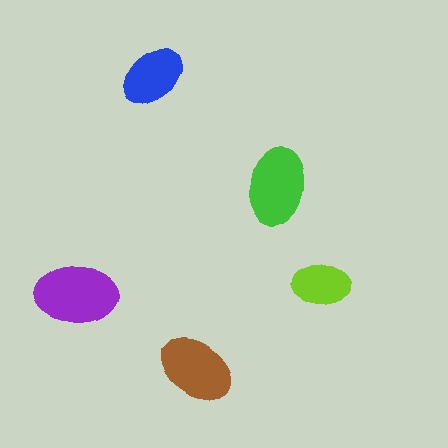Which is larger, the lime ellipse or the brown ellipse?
The brown one.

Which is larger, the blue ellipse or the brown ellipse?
The brown one.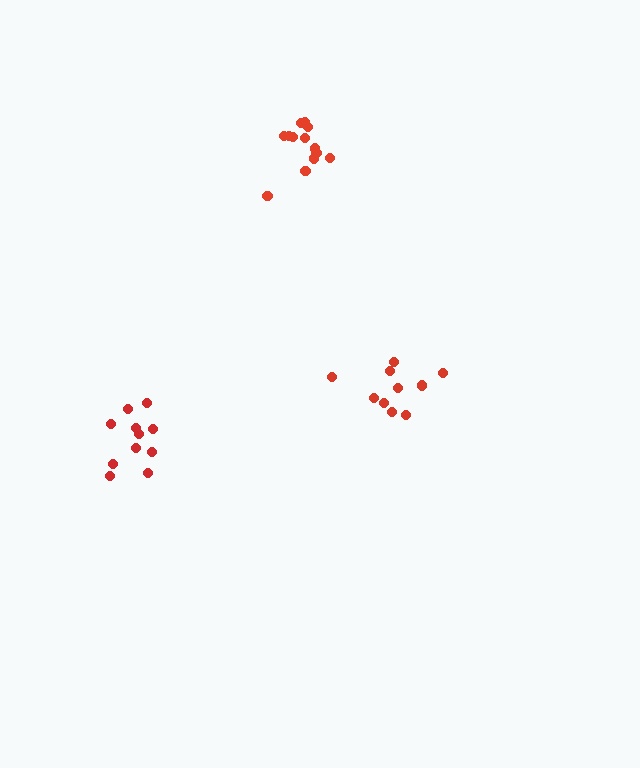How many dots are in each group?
Group 1: 10 dots, Group 2: 11 dots, Group 3: 13 dots (34 total).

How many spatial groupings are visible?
There are 3 spatial groupings.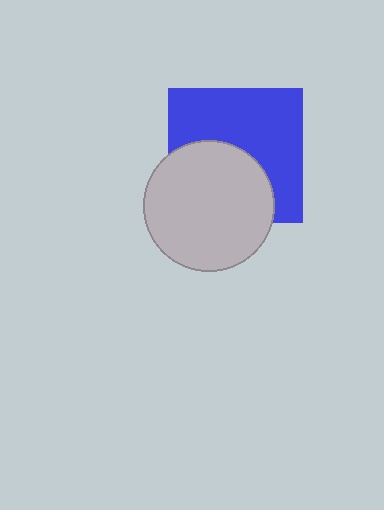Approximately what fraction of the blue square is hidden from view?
Roughly 42% of the blue square is hidden behind the light gray circle.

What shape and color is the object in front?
The object in front is a light gray circle.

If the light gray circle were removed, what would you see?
You would see the complete blue square.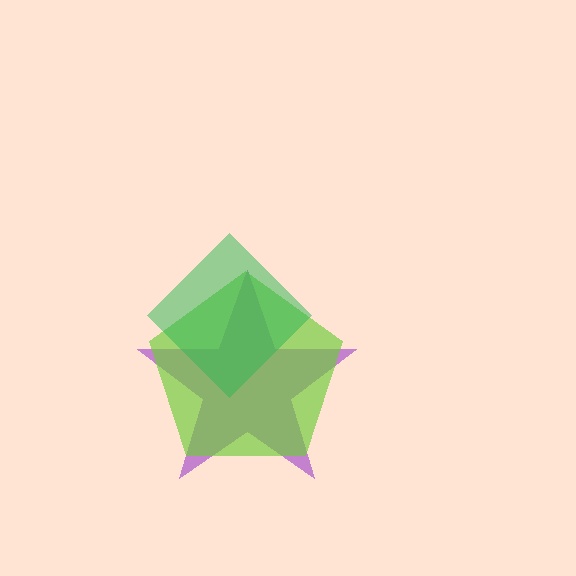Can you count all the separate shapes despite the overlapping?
Yes, there are 3 separate shapes.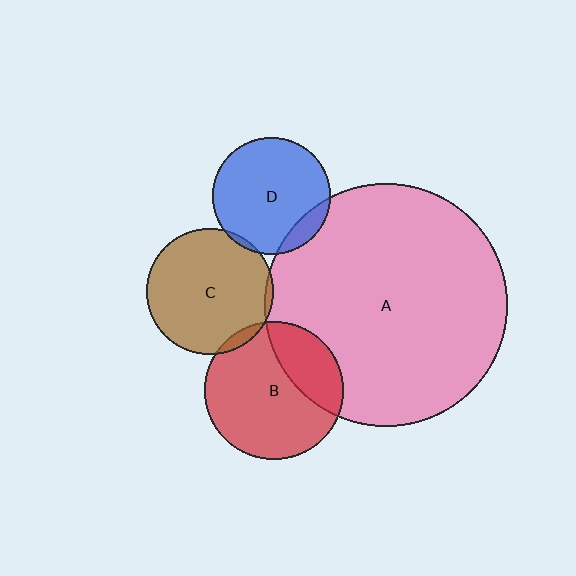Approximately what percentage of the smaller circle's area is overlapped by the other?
Approximately 25%.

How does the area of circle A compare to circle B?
Approximately 3.1 times.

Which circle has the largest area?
Circle A (pink).